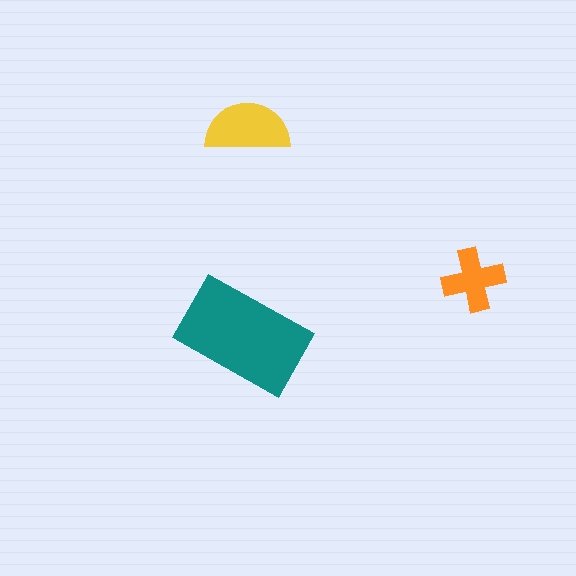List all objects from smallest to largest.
The orange cross, the yellow semicircle, the teal rectangle.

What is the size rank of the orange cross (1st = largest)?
3rd.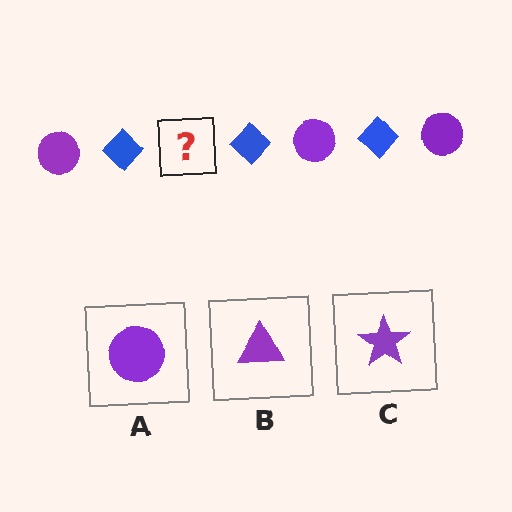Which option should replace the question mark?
Option A.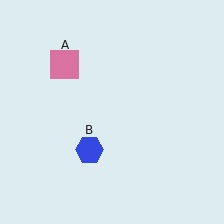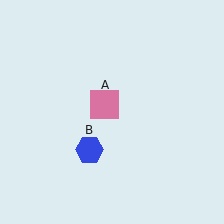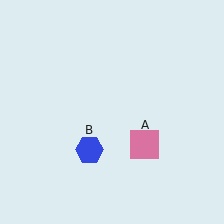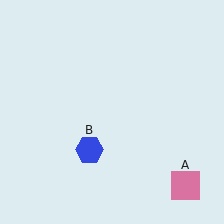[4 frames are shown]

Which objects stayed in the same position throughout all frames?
Blue hexagon (object B) remained stationary.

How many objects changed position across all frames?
1 object changed position: pink square (object A).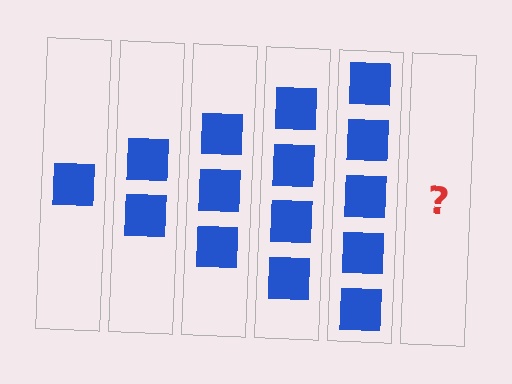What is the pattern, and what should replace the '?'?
The pattern is that each step adds one more square. The '?' should be 6 squares.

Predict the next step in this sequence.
The next step is 6 squares.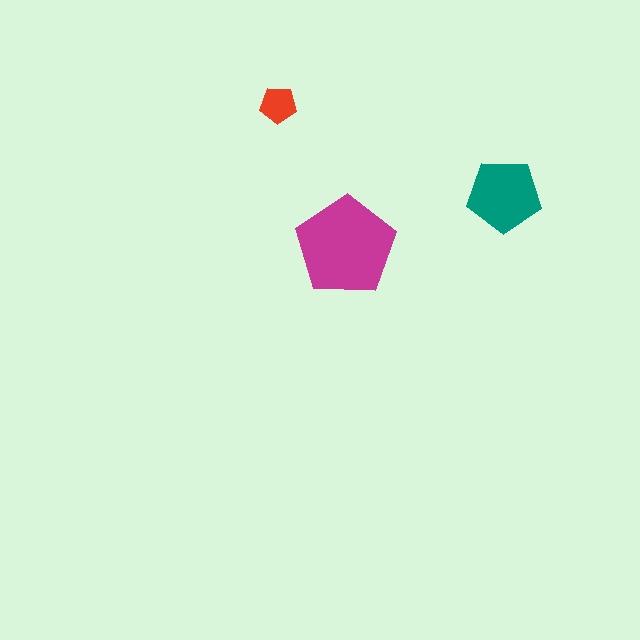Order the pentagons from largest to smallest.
the magenta one, the teal one, the red one.